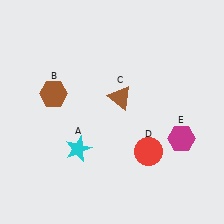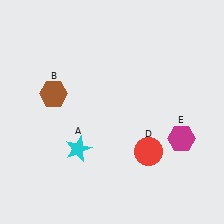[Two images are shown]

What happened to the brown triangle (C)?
The brown triangle (C) was removed in Image 2. It was in the top-right area of Image 1.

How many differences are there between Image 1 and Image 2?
There is 1 difference between the two images.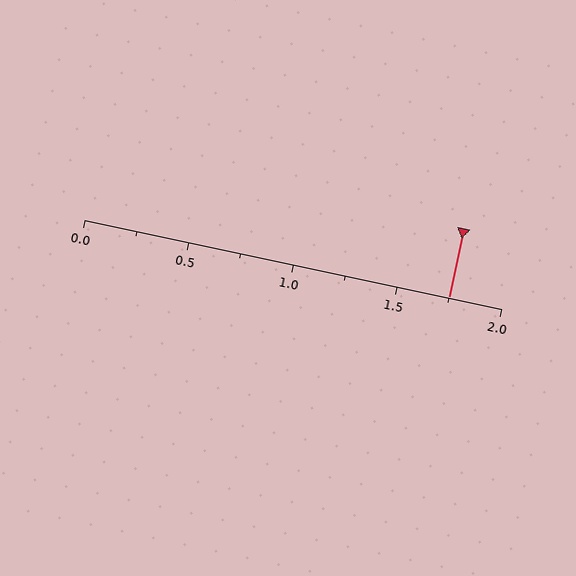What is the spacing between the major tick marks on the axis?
The major ticks are spaced 0.5 apart.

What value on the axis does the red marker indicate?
The marker indicates approximately 1.75.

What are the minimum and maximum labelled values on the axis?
The axis runs from 0.0 to 2.0.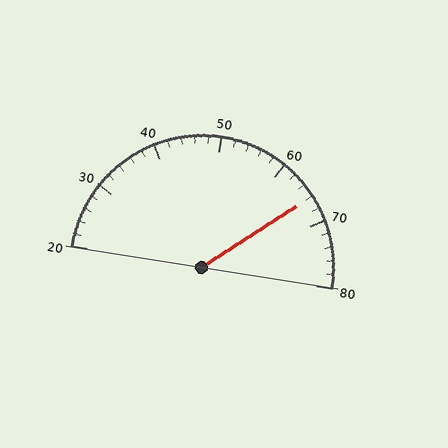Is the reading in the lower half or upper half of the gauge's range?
The reading is in the upper half of the range (20 to 80).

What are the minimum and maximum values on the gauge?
The gauge ranges from 20 to 80.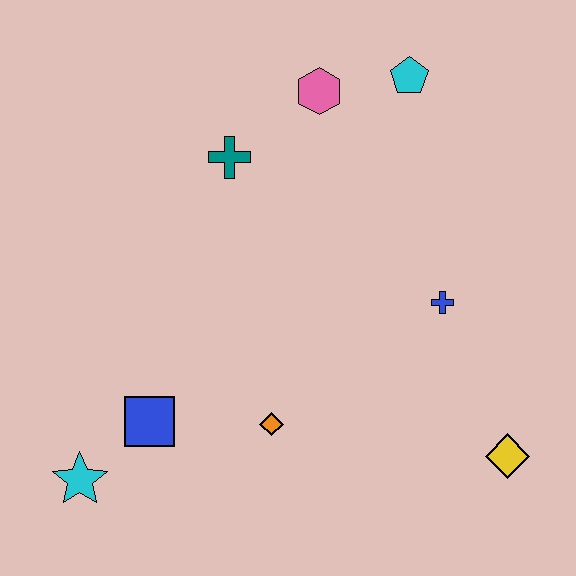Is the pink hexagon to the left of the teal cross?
No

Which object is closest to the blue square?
The cyan star is closest to the blue square.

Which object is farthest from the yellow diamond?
The cyan star is farthest from the yellow diamond.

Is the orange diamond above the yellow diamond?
Yes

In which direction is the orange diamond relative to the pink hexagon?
The orange diamond is below the pink hexagon.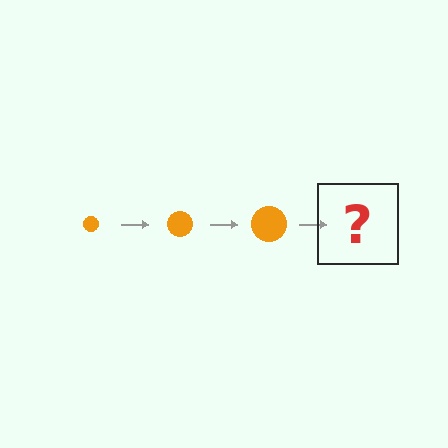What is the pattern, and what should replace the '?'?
The pattern is that the circle gets progressively larger each step. The '?' should be an orange circle, larger than the previous one.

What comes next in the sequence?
The next element should be an orange circle, larger than the previous one.